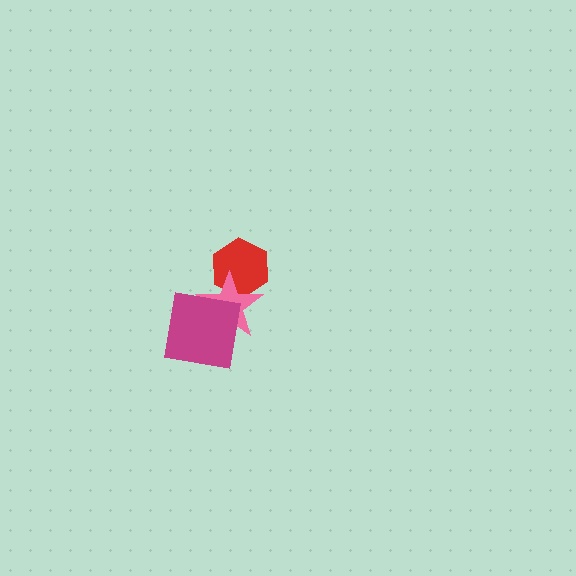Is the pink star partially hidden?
Yes, it is partially covered by another shape.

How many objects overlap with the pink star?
2 objects overlap with the pink star.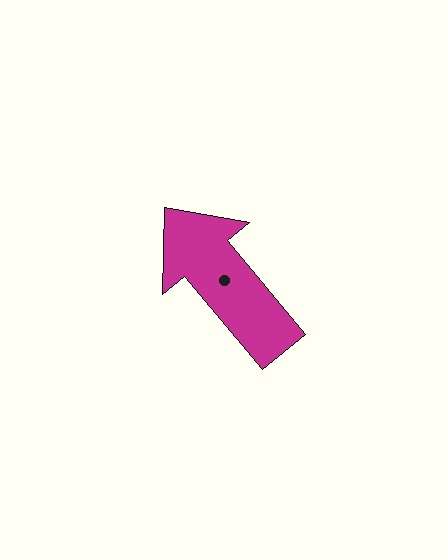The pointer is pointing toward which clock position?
Roughly 11 o'clock.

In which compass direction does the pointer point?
Northwest.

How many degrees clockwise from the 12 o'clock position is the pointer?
Approximately 320 degrees.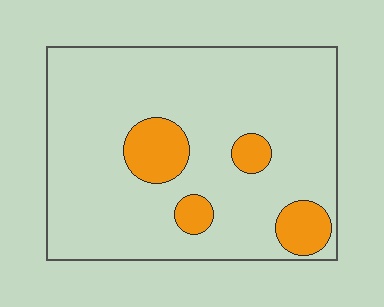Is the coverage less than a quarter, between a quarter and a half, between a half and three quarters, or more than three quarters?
Less than a quarter.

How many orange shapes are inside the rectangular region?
4.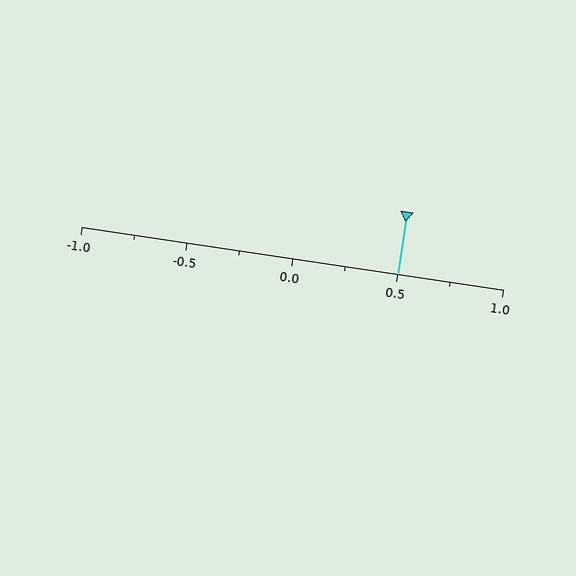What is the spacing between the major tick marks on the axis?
The major ticks are spaced 0.5 apart.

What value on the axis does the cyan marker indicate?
The marker indicates approximately 0.5.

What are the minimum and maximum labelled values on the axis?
The axis runs from -1.0 to 1.0.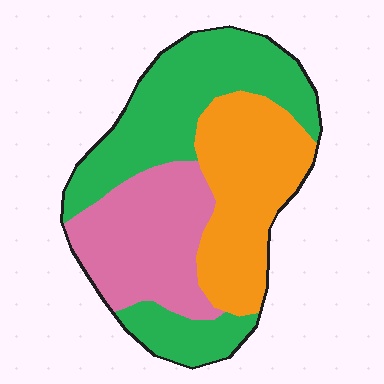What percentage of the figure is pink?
Pink covers 28% of the figure.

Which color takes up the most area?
Green, at roughly 40%.